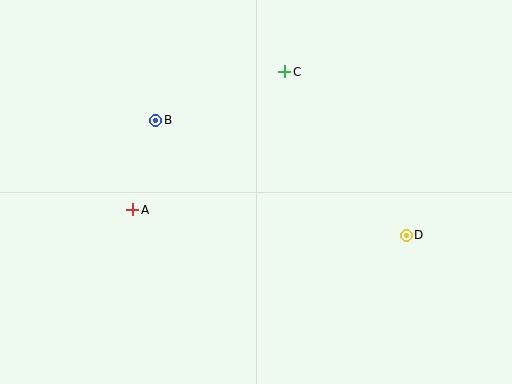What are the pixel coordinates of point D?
Point D is at (406, 235).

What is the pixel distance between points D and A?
The distance between D and A is 275 pixels.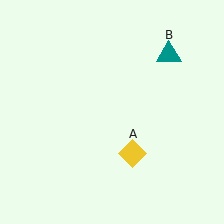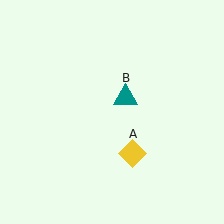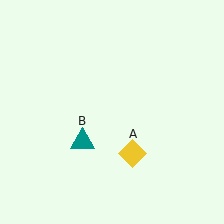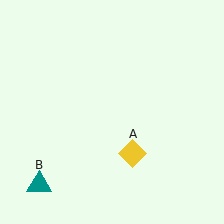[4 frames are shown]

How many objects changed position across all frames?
1 object changed position: teal triangle (object B).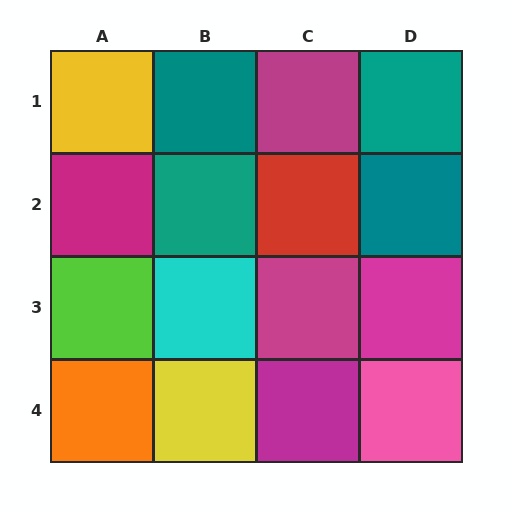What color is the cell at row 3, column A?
Lime.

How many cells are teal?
4 cells are teal.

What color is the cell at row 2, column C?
Red.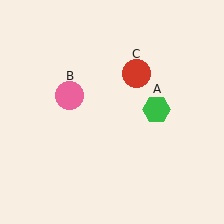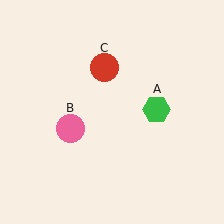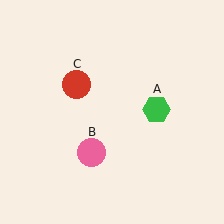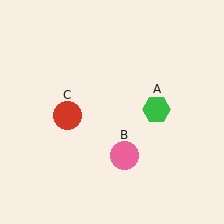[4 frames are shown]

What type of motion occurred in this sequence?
The pink circle (object B), red circle (object C) rotated counterclockwise around the center of the scene.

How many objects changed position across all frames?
2 objects changed position: pink circle (object B), red circle (object C).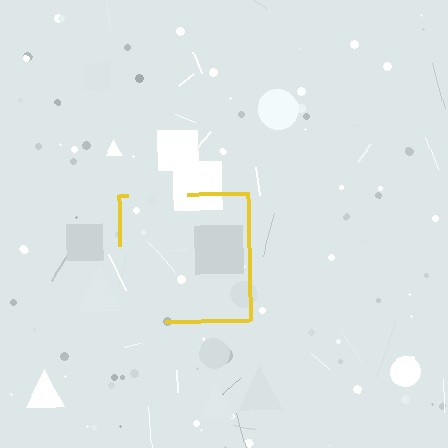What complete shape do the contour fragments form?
The contour fragments form a square.